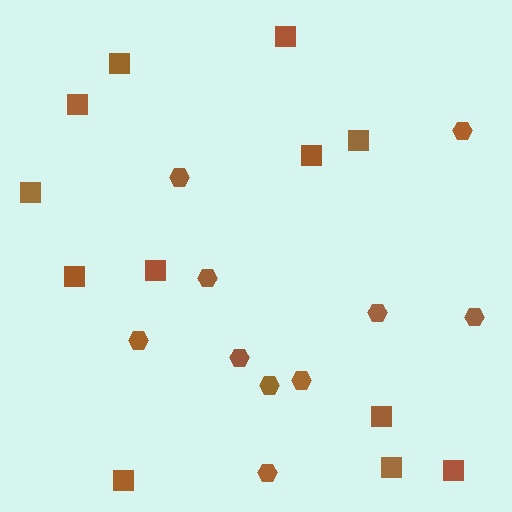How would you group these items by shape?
There are 2 groups: one group of hexagons (10) and one group of squares (12).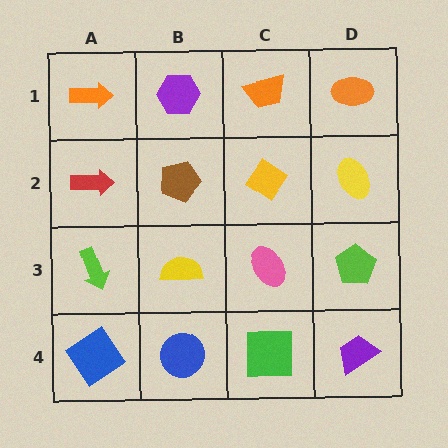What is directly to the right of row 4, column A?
A blue circle.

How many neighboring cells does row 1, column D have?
2.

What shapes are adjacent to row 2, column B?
A purple hexagon (row 1, column B), a yellow semicircle (row 3, column B), a red arrow (row 2, column A), a yellow diamond (row 2, column C).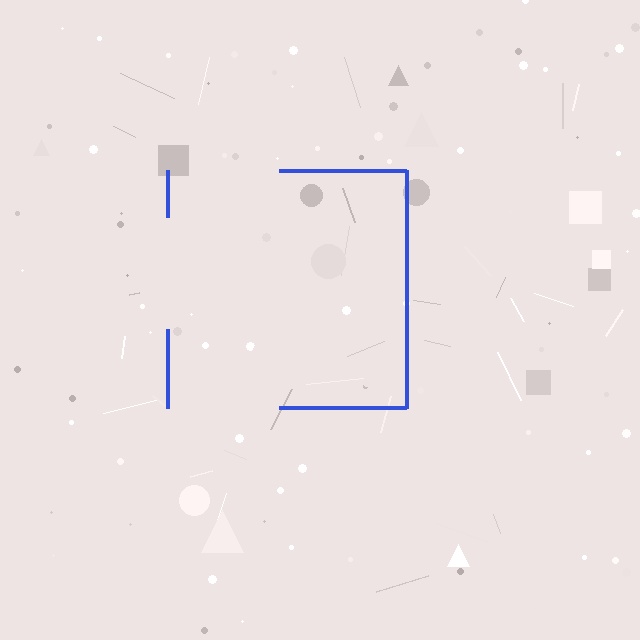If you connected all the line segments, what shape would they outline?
They would outline a square.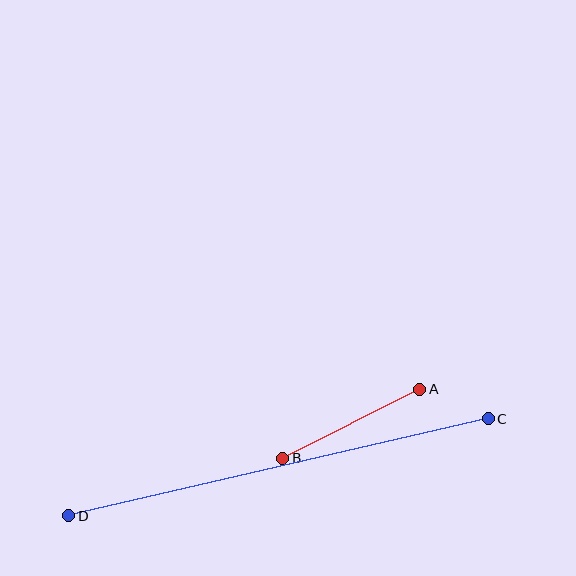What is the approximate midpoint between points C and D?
The midpoint is at approximately (279, 467) pixels.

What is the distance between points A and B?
The distance is approximately 153 pixels.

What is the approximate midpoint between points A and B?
The midpoint is at approximately (351, 424) pixels.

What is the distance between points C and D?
The distance is approximately 431 pixels.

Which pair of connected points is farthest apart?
Points C and D are farthest apart.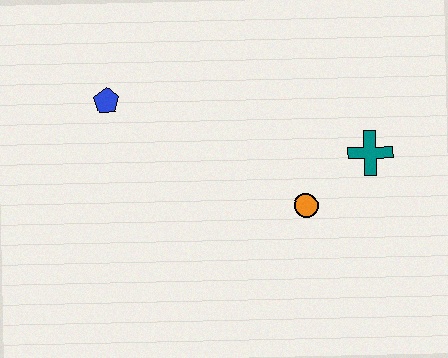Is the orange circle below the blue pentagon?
Yes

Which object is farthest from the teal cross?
The blue pentagon is farthest from the teal cross.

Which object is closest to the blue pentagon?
The orange circle is closest to the blue pentagon.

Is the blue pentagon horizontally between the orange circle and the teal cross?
No